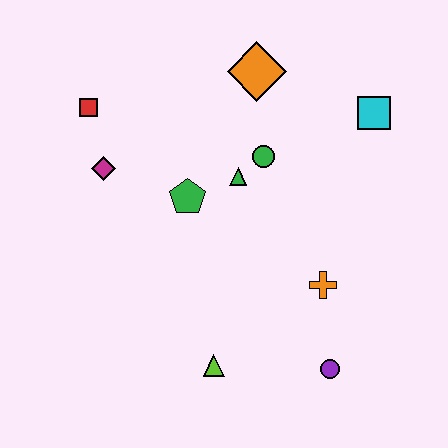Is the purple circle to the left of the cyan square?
Yes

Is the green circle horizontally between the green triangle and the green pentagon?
No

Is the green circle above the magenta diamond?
Yes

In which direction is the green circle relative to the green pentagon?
The green circle is to the right of the green pentagon.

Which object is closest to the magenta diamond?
The red square is closest to the magenta diamond.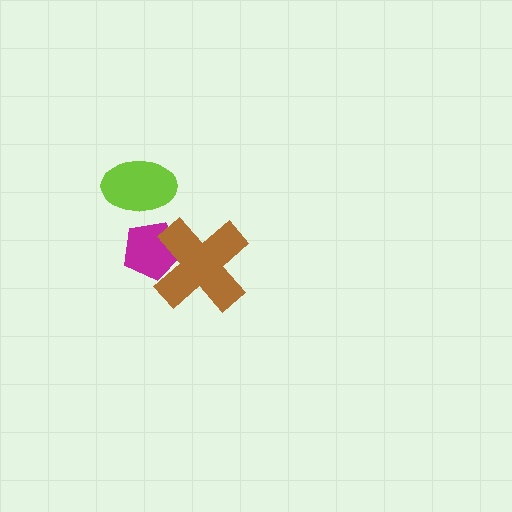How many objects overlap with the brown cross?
1 object overlaps with the brown cross.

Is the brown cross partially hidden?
No, no other shape covers it.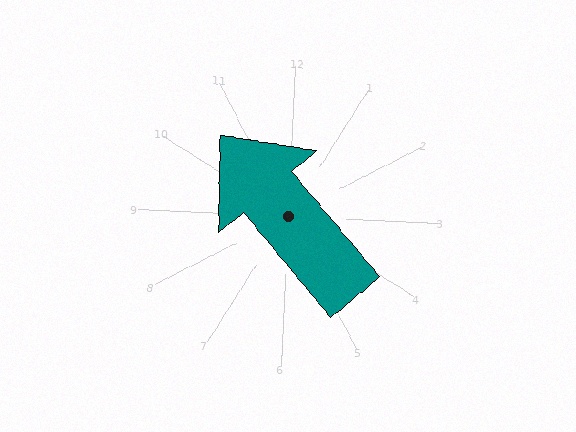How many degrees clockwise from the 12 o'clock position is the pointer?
Approximately 318 degrees.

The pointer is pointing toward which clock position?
Roughly 11 o'clock.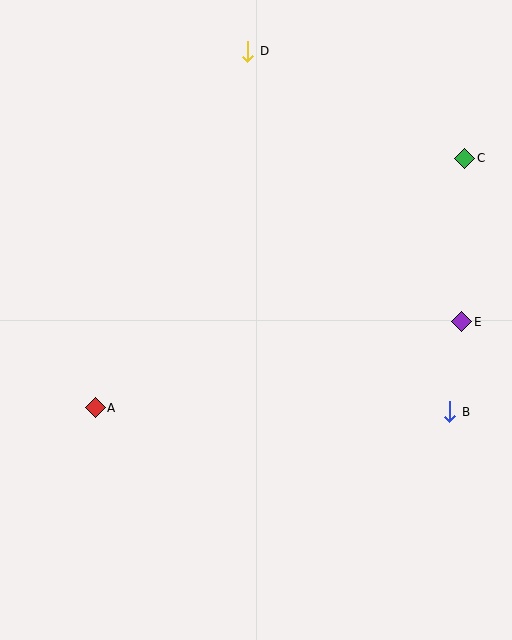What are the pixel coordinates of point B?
Point B is at (450, 412).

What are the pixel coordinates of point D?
Point D is at (248, 51).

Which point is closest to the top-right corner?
Point C is closest to the top-right corner.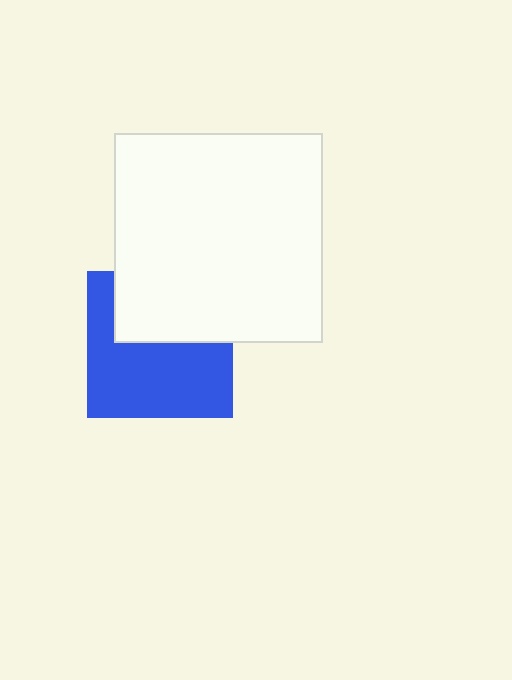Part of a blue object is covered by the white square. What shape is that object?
It is a square.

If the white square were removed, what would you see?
You would see the complete blue square.